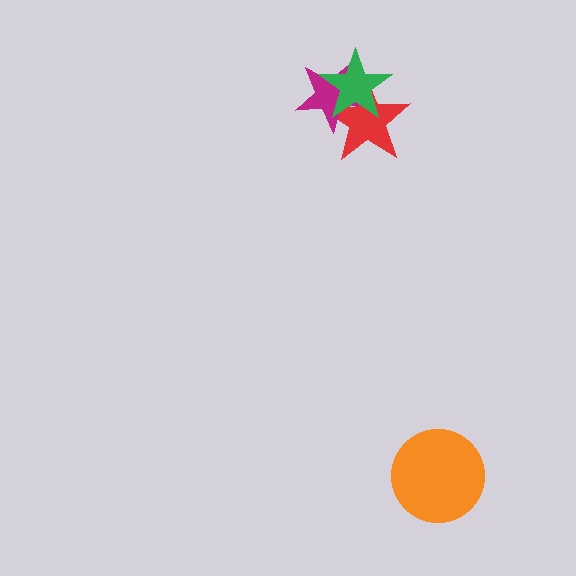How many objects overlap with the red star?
2 objects overlap with the red star.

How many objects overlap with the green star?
2 objects overlap with the green star.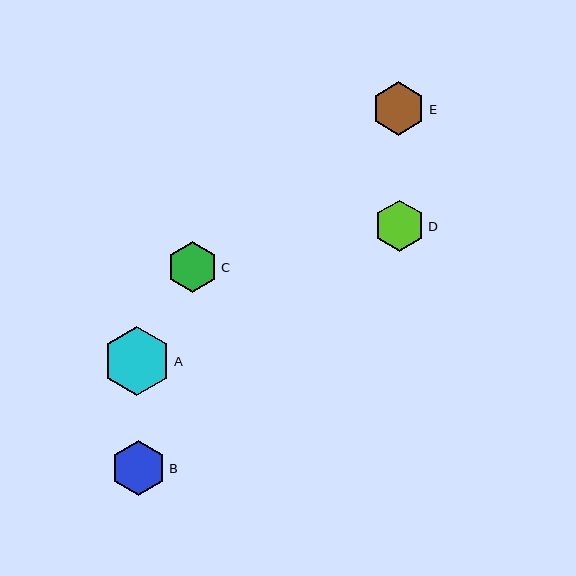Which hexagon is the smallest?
Hexagon C is the smallest with a size of approximately 51 pixels.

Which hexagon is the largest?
Hexagon A is the largest with a size of approximately 69 pixels.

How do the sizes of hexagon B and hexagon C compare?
Hexagon B and hexagon C are approximately the same size.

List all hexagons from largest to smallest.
From largest to smallest: A, B, E, D, C.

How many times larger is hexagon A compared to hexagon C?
Hexagon A is approximately 1.4 times the size of hexagon C.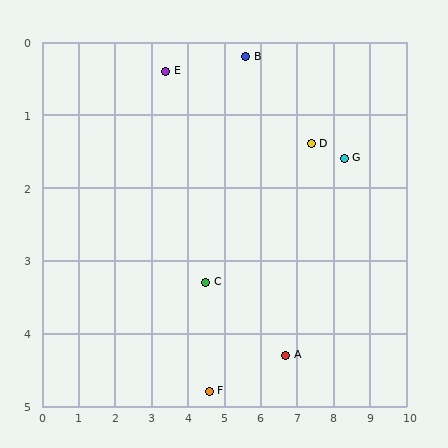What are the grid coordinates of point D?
Point D is at approximately (7.4, 1.4).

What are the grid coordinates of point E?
Point E is at approximately (3.4, 0.4).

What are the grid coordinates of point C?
Point C is at approximately (4.5, 3.3).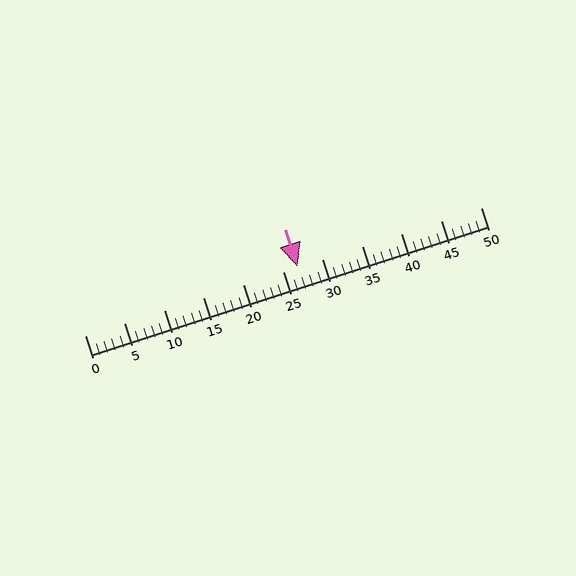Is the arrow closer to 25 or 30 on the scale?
The arrow is closer to 25.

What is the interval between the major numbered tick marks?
The major tick marks are spaced 5 units apart.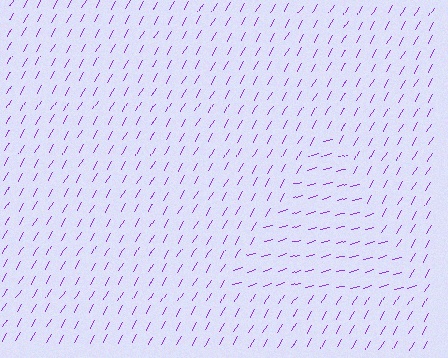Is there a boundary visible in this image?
Yes, there is a texture boundary formed by a change in line orientation.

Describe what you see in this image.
The image is filled with small purple line segments. A triangle region in the image has lines oriented differently from the surrounding lines, creating a visible texture boundary.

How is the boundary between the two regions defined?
The boundary is defined purely by a change in line orientation (approximately 45 degrees difference). All lines are the same color and thickness.